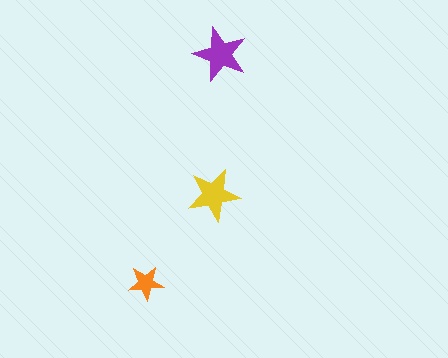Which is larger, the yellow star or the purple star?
The purple one.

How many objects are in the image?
There are 3 objects in the image.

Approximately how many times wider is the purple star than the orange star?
About 1.5 times wider.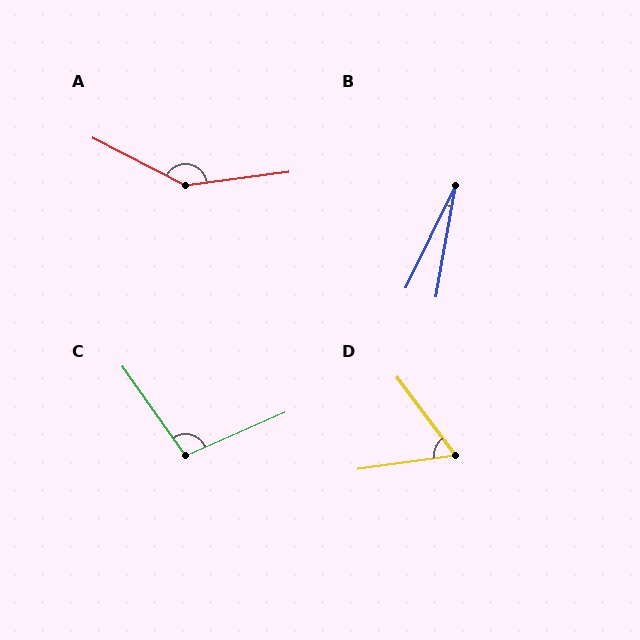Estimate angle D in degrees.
Approximately 61 degrees.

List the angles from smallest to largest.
B (16°), D (61°), C (102°), A (146°).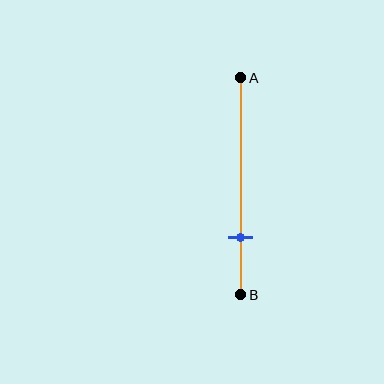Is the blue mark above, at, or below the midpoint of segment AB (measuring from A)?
The blue mark is below the midpoint of segment AB.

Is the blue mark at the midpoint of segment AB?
No, the mark is at about 75% from A, not at the 50% midpoint.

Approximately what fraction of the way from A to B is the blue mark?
The blue mark is approximately 75% of the way from A to B.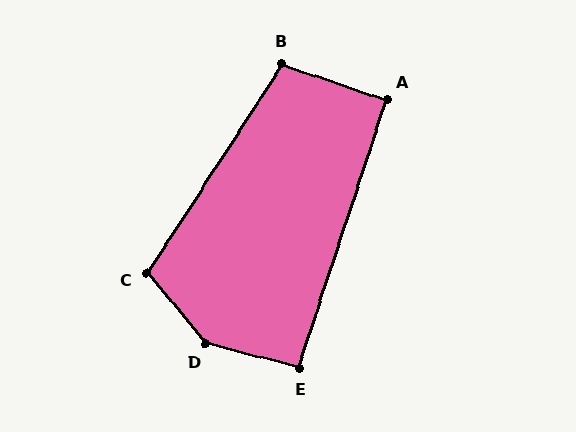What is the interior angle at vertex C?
Approximately 107 degrees (obtuse).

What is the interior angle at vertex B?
Approximately 104 degrees (obtuse).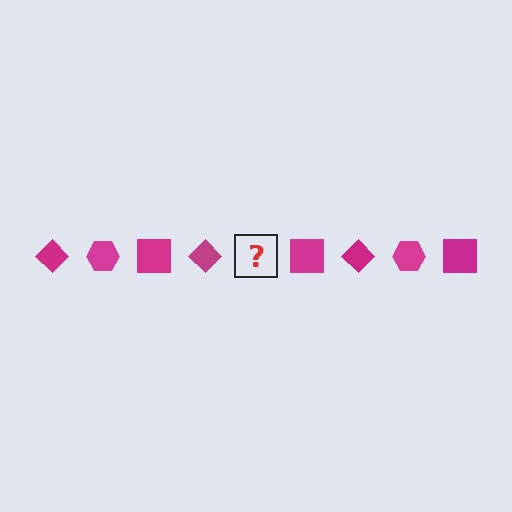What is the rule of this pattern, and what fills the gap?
The rule is that the pattern cycles through diamond, hexagon, square shapes in magenta. The gap should be filled with a magenta hexagon.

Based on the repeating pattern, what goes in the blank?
The blank should be a magenta hexagon.